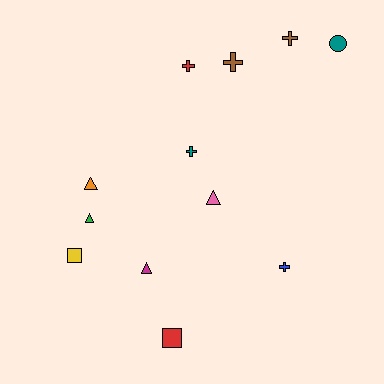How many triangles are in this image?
There are 4 triangles.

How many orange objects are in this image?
There is 1 orange object.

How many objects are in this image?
There are 12 objects.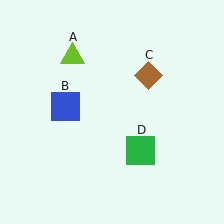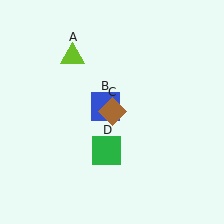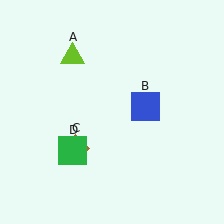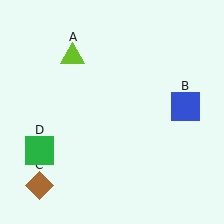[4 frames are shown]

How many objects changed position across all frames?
3 objects changed position: blue square (object B), brown diamond (object C), green square (object D).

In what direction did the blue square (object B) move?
The blue square (object B) moved right.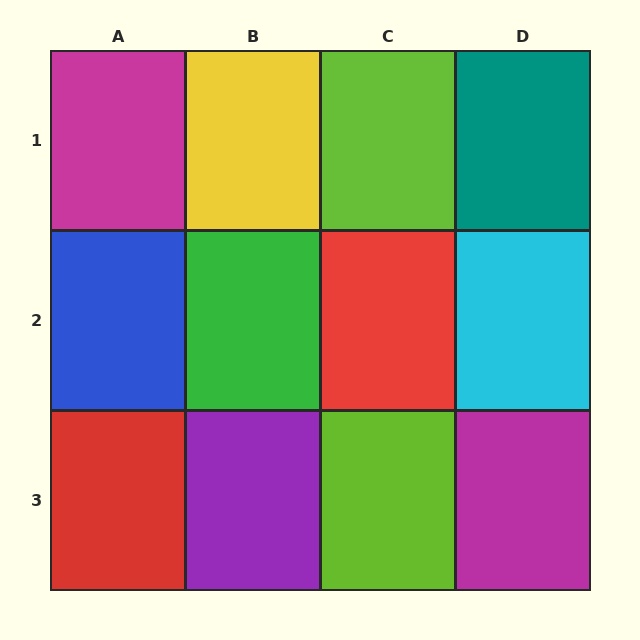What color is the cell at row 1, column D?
Teal.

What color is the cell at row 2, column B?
Green.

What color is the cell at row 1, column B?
Yellow.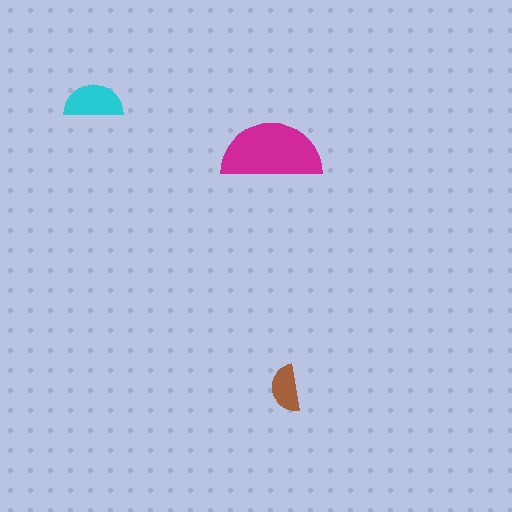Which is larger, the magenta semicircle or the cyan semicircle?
The magenta one.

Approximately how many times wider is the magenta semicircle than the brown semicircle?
About 2 times wider.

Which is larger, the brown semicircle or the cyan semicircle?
The cyan one.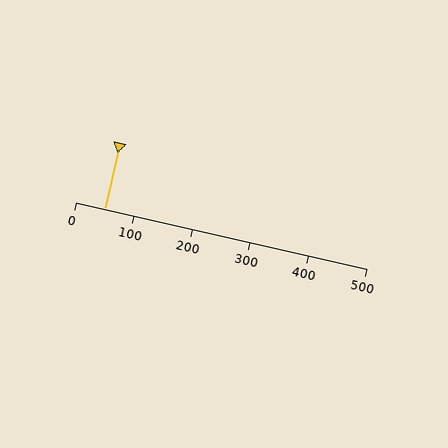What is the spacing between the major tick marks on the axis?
The major ticks are spaced 100 apart.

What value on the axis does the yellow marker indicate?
The marker indicates approximately 50.